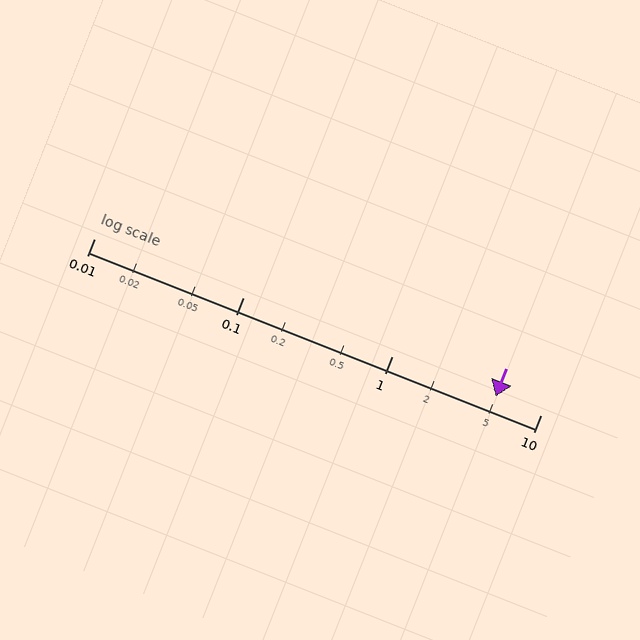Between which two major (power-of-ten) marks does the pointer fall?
The pointer is between 1 and 10.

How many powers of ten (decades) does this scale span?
The scale spans 3 decades, from 0.01 to 10.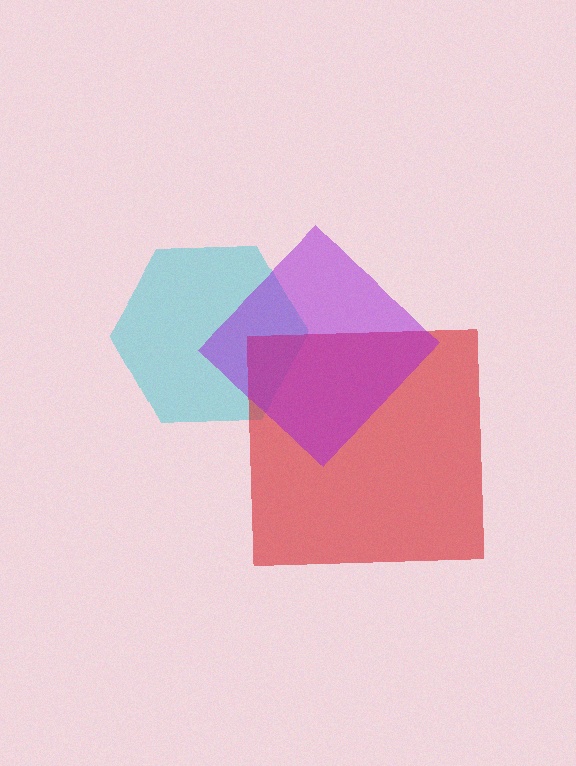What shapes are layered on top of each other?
The layered shapes are: a cyan hexagon, a red square, a purple diamond.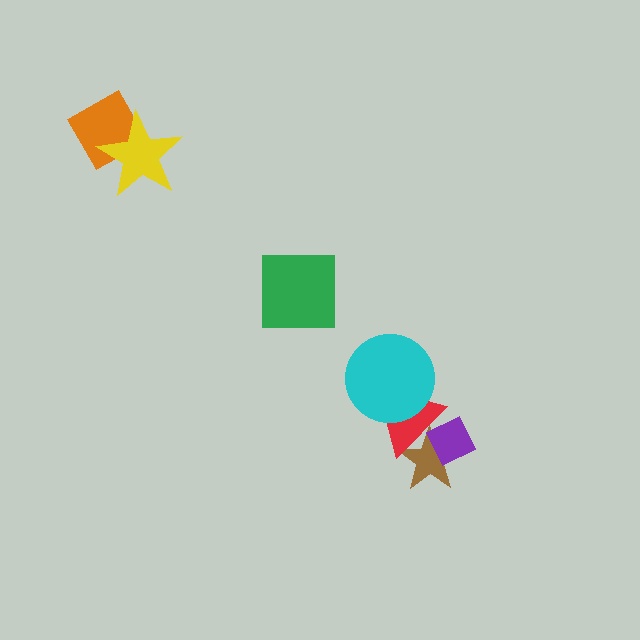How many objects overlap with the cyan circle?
1 object overlaps with the cyan circle.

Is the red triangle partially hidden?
Yes, it is partially covered by another shape.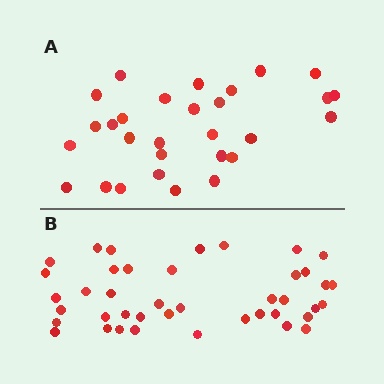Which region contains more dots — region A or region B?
Region B (the bottom region) has more dots.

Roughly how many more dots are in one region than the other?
Region B has roughly 12 or so more dots than region A.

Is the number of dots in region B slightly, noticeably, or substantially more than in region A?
Region B has noticeably more, but not dramatically so. The ratio is roughly 1.4 to 1.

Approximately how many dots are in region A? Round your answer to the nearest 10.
About 30 dots. (The exact count is 29, which rounds to 30.)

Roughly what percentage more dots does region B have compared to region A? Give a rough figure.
About 40% more.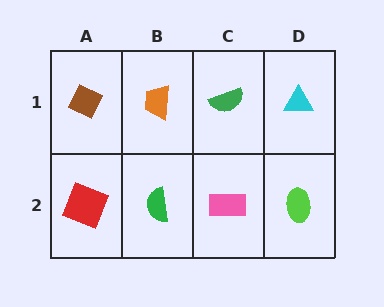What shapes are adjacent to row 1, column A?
A red square (row 2, column A), an orange trapezoid (row 1, column B).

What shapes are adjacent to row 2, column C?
A green semicircle (row 1, column C), a green semicircle (row 2, column B), a lime ellipse (row 2, column D).